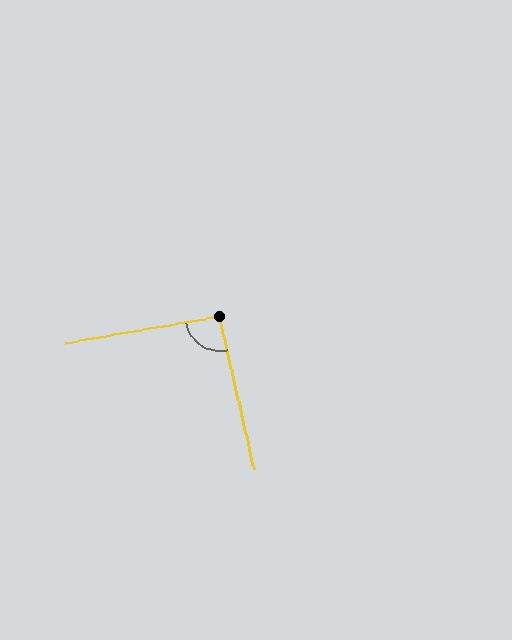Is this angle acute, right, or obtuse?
It is approximately a right angle.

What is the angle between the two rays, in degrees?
Approximately 93 degrees.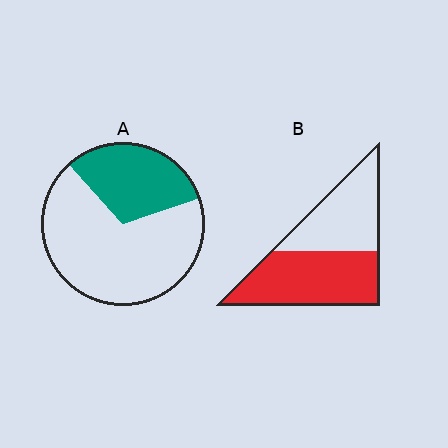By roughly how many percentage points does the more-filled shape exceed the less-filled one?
By roughly 25 percentage points (B over A).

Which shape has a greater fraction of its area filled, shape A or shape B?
Shape B.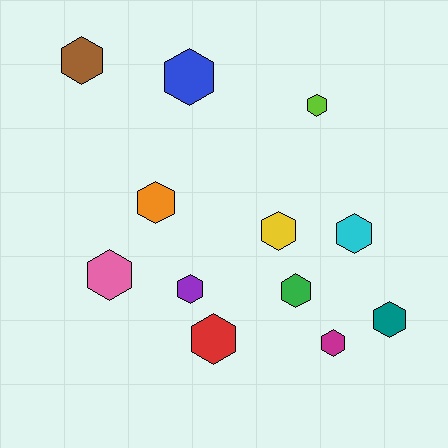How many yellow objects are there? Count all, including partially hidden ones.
There is 1 yellow object.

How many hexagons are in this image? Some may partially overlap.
There are 12 hexagons.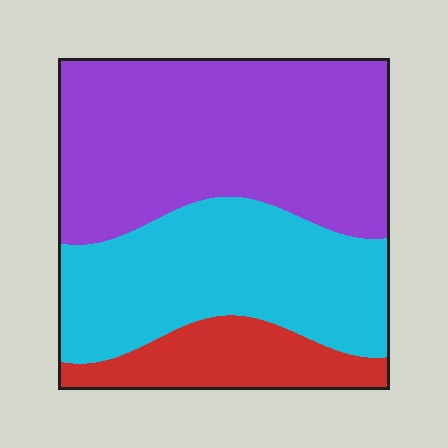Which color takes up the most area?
Purple, at roughly 50%.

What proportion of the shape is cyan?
Cyan covers around 35% of the shape.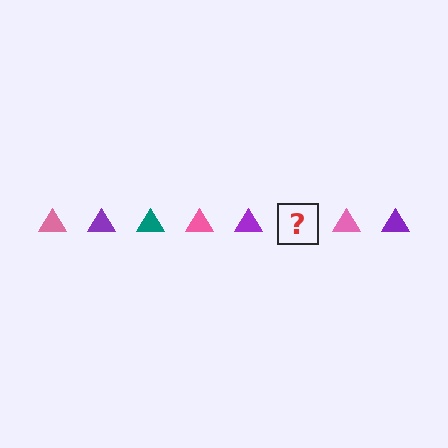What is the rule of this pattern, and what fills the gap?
The rule is that the pattern cycles through pink, purple, teal triangles. The gap should be filled with a teal triangle.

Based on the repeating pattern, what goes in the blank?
The blank should be a teal triangle.